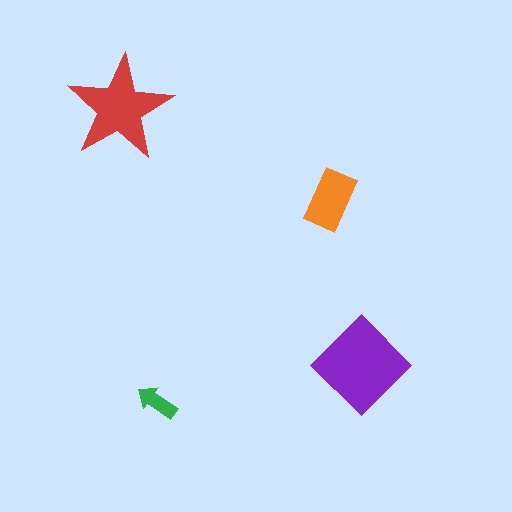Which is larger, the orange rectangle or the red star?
The red star.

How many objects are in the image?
There are 4 objects in the image.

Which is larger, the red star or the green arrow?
The red star.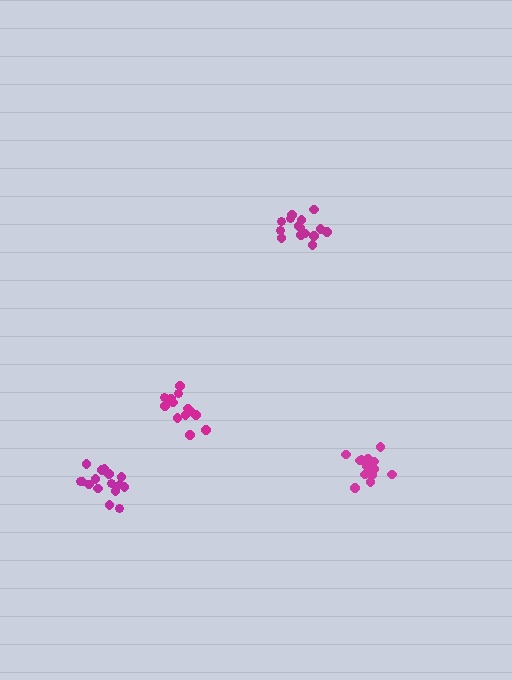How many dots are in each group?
Group 1: 15 dots, Group 2: 15 dots, Group 3: 13 dots, Group 4: 16 dots (59 total).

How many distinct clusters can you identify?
There are 4 distinct clusters.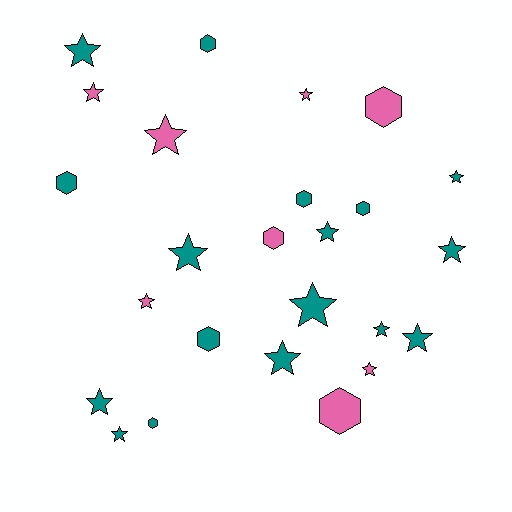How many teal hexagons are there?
There are 6 teal hexagons.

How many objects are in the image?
There are 25 objects.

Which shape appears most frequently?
Star, with 16 objects.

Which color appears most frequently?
Teal, with 17 objects.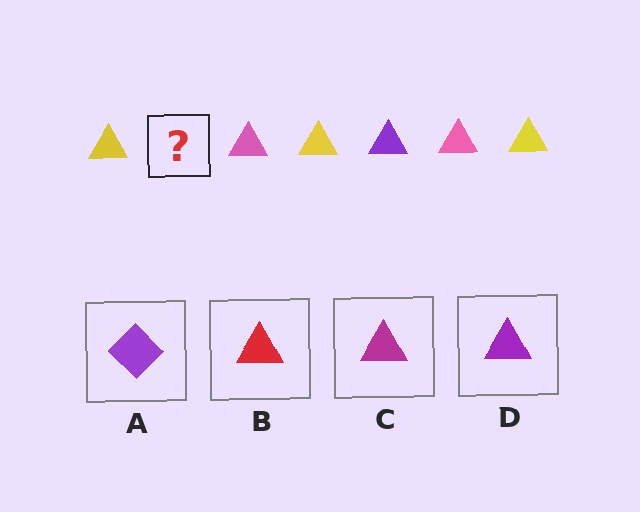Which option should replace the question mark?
Option D.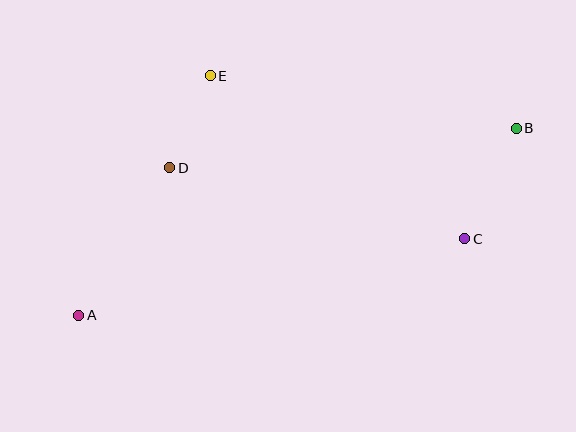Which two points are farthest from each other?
Points A and B are farthest from each other.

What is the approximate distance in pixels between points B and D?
The distance between B and D is approximately 348 pixels.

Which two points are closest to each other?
Points D and E are closest to each other.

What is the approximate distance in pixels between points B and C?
The distance between B and C is approximately 122 pixels.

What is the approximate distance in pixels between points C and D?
The distance between C and D is approximately 303 pixels.